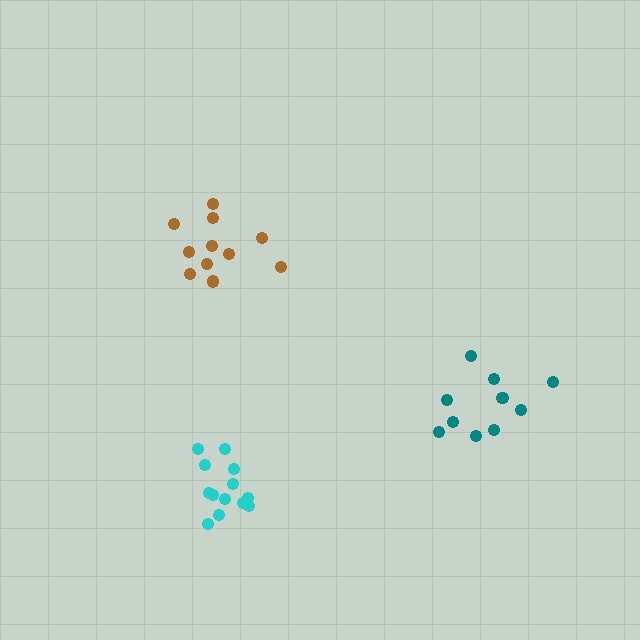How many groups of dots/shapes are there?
There are 3 groups.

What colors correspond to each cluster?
The clusters are colored: cyan, brown, teal.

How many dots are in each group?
Group 1: 13 dots, Group 2: 11 dots, Group 3: 10 dots (34 total).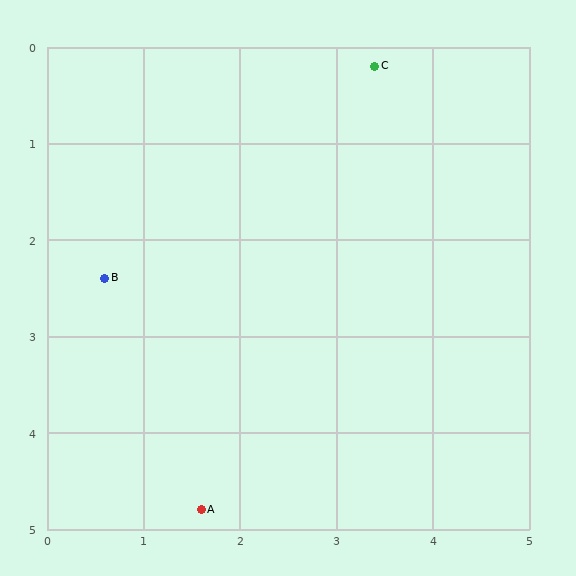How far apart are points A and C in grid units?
Points A and C are about 4.9 grid units apart.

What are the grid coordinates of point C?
Point C is at approximately (3.4, 0.2).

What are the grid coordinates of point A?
Point A is at approximately (1.6, 4.8).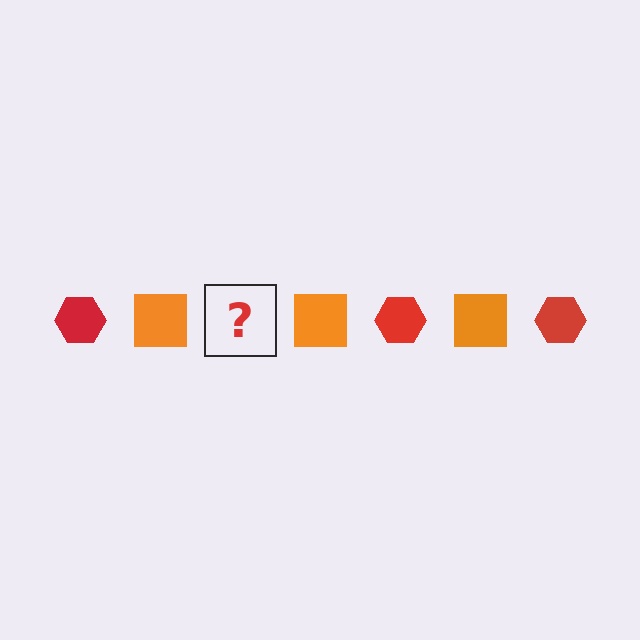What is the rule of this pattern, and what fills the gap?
The rule is that the pattern alternates between red hexagon and orange square. The gap should be filled with a red hexagon.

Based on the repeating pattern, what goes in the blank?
The blank should be a red hexagon.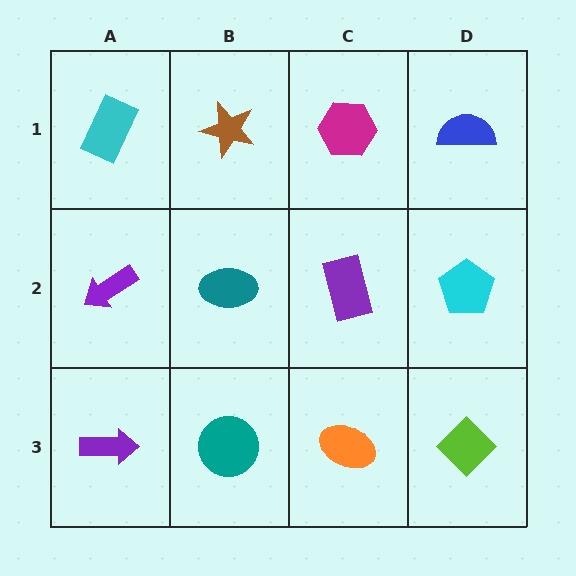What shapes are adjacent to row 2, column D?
A blue semicircle (row 1, column D), a lime diamond (row 3, column D), a purple rectangle (row 2, column C).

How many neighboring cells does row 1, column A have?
2.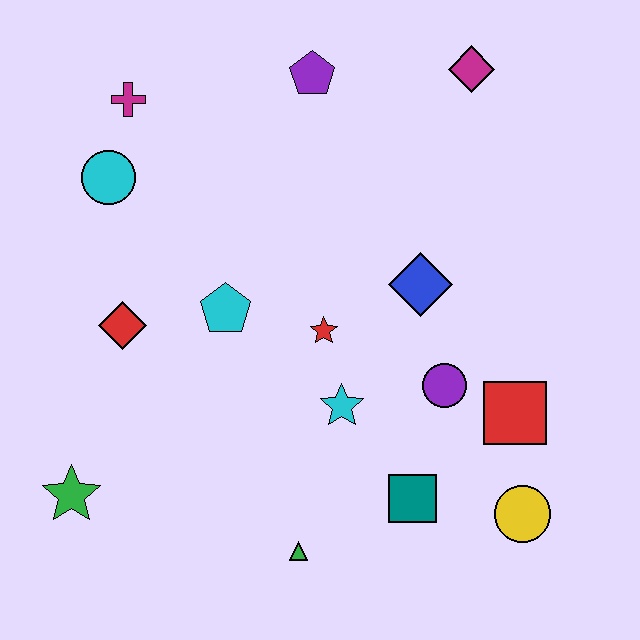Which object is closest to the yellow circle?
The red square is closest to the yellow circle.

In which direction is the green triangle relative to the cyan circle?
The green triangle is below the cyan circle.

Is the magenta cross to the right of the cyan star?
No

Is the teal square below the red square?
Yes